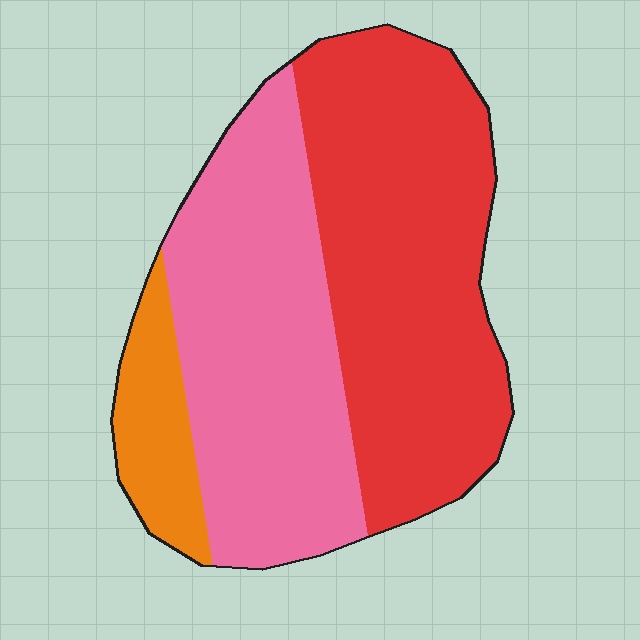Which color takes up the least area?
Orange, at roughly 10%.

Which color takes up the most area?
Red, at roughly 50%.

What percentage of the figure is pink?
Pink takes up about two fifths (2/5) of the figure.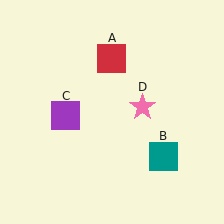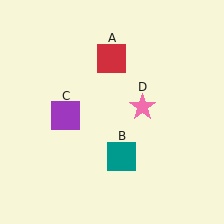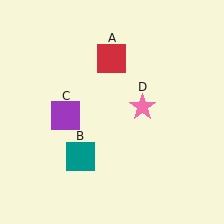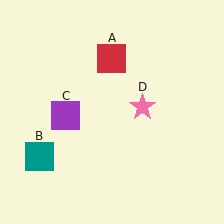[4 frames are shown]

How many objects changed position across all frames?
1 object changed position: teal square (object B).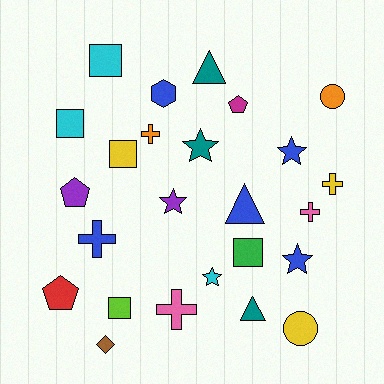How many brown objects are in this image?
There is 1 brown object.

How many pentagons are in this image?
There are 3 pentagons.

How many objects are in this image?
There are 25 objects.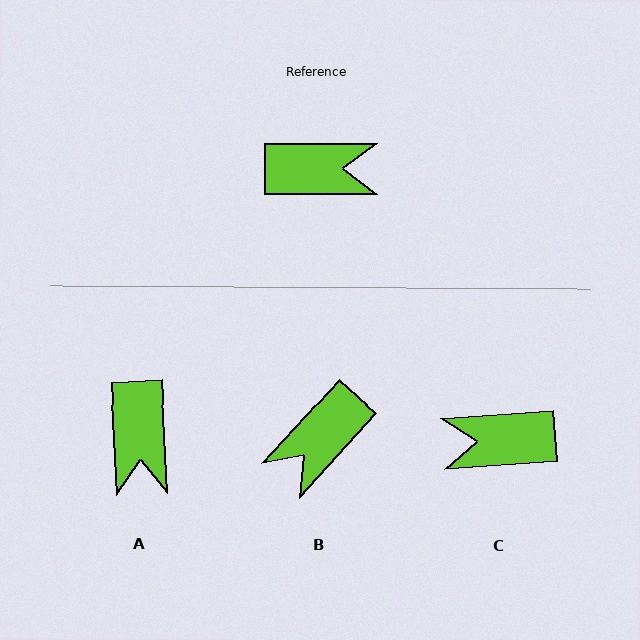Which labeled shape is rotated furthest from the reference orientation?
C, about 176 degrees away.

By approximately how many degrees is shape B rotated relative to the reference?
Approximately 132 degrees clockwise.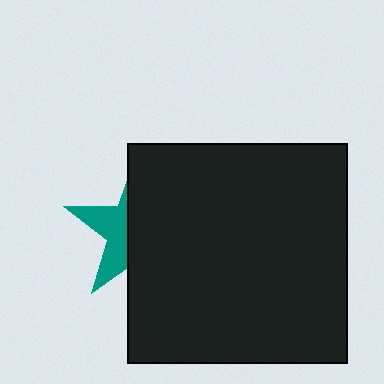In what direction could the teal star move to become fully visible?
The teal star could move left. That would shift it out from behind the black square entirely.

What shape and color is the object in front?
The object in front is a black square.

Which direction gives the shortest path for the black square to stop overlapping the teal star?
Moving right gives the shortest separation.